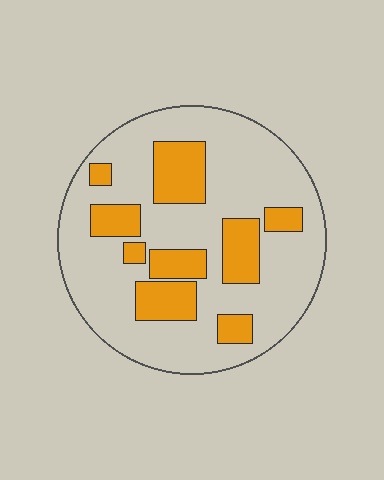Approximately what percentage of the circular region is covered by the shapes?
Approximately 25%.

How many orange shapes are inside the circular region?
9.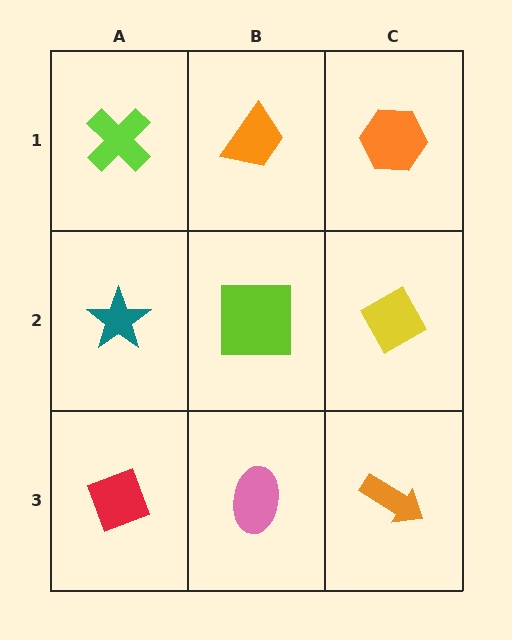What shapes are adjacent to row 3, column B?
A lime square (row 2, column B), a red diamond (row 3, column A), an orange arrow (row 3, column C).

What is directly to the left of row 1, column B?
A lime cross.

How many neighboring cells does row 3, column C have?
2.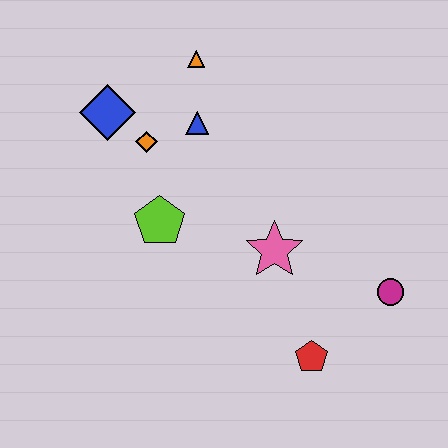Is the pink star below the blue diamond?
Yes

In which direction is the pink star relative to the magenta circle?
The pink star is to the left of the magenta circle.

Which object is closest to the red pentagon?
The magenta circle is closest to the red pentagon.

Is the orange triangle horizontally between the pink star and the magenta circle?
No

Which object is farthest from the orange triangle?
The red pentagon is farthest from the orange triangle.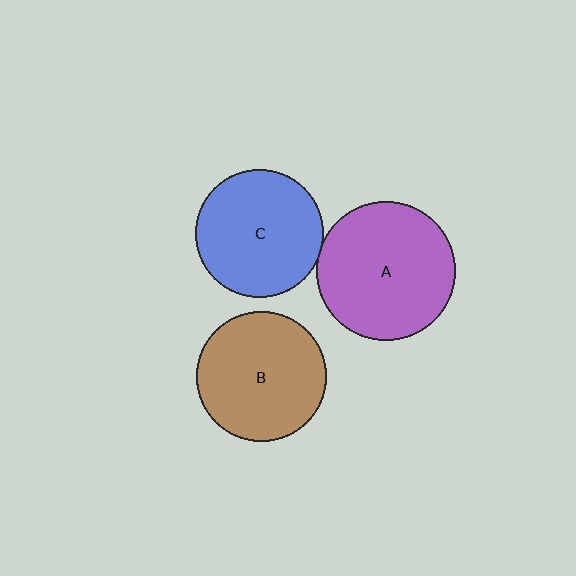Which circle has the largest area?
Circle A (purple).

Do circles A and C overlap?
Yes.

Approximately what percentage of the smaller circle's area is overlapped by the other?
Approximately 5%.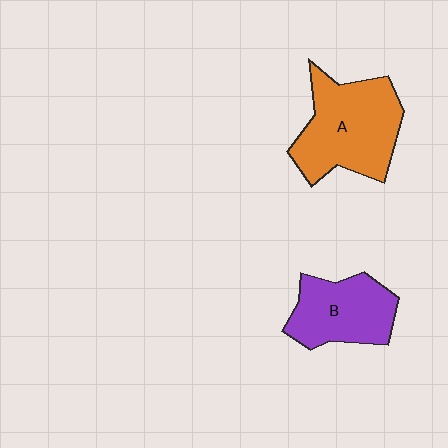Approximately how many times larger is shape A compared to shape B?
Approximately 1.4 times.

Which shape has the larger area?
Shape A (orange).